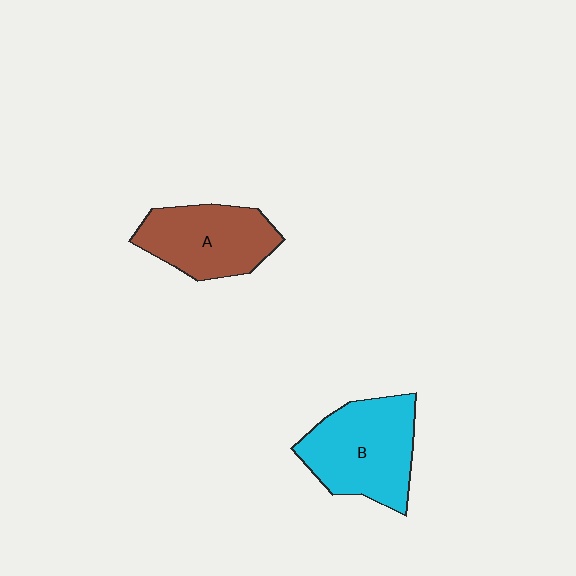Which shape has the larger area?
Shape B (cyan).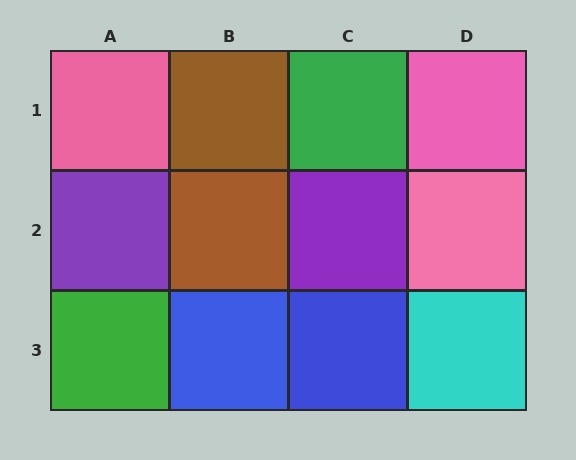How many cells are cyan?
1 cell is cyan.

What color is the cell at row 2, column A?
Purple.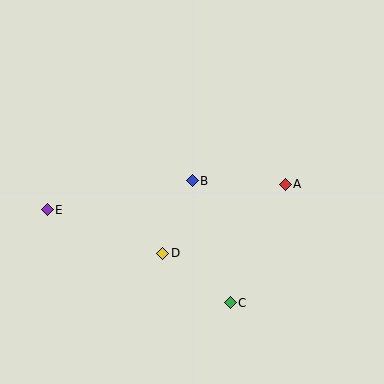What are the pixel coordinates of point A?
Point A is at (285, 184).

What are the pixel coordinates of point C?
Point C is at (230, 303).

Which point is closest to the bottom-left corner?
Point E is closest to the bottom-left corner.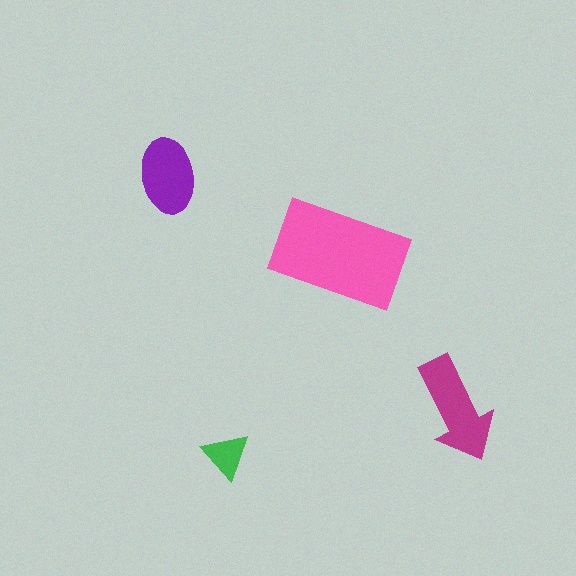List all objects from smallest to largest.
The green triangle, the purple ellipse, the magenta arrow, the pink rectangle.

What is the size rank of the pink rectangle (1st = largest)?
1st.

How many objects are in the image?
There are 4 objects in the image.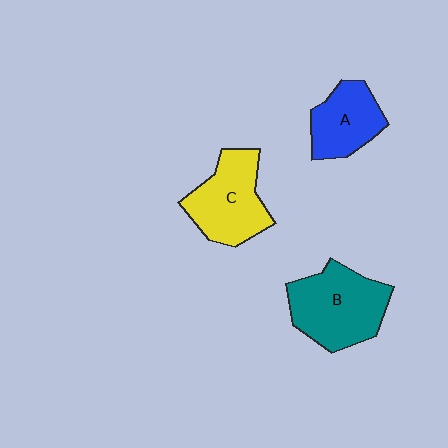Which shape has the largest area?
Shape B (teal).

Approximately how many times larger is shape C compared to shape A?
Approximately 1.3 times.